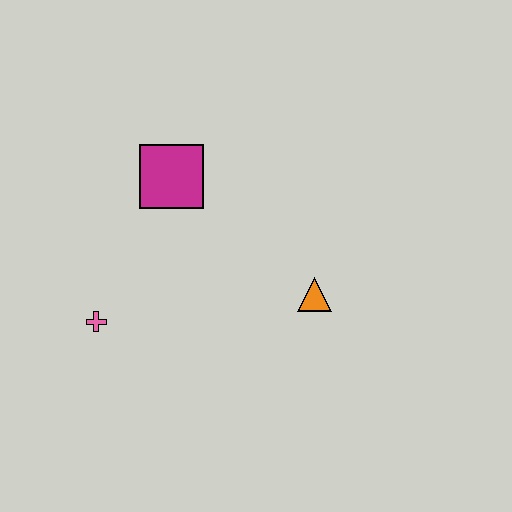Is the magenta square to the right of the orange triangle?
No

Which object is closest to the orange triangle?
The magenta square is closest to the orange triangle.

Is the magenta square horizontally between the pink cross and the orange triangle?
Yes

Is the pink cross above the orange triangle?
No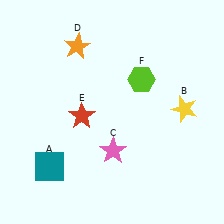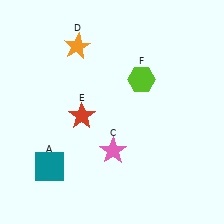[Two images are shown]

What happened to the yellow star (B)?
The yellow star (B) was removed in Image 2. It was in the top-right area of Image 1.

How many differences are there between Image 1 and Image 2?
There is 1 difference between the two images.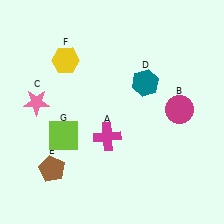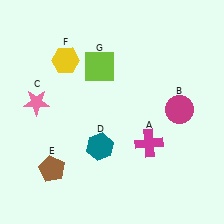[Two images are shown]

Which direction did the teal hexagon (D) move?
The teal hexagon (D) moved down.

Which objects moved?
The objects that moved are: the magenta cross (A), the teal hexagon (D), the lime square (G).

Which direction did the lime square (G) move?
The lime square (G) moved up.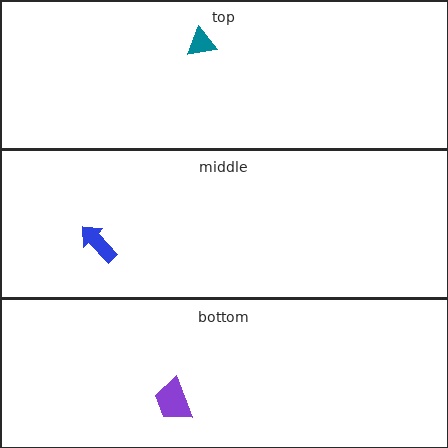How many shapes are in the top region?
1.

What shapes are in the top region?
The teal triangle.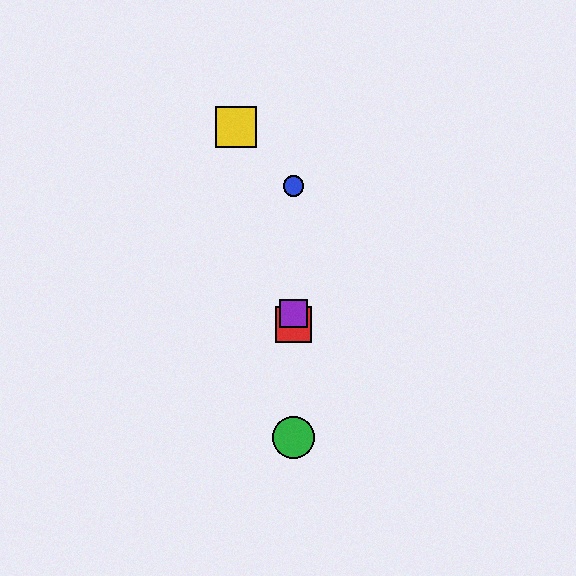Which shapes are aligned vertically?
The red square, the blue circle, the green circle, the purple square are aligned vertically.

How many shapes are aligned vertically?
4 shapes (the red square, the blue circle, the green circle, the purple square) are aligned vertically.